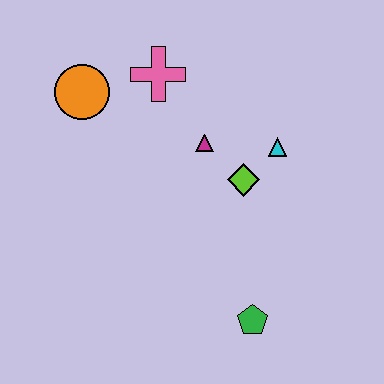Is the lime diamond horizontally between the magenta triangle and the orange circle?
No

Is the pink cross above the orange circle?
Yes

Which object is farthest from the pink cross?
The green pentagon is farthest from the pink cross.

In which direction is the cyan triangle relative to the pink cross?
The cyan triangle is to the right of the pink cross.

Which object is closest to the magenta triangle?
The lime diamond is closest to the magenta triangle.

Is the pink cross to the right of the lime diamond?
No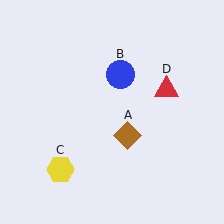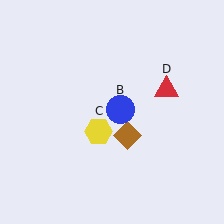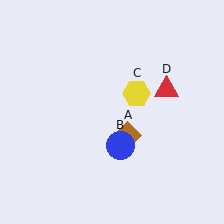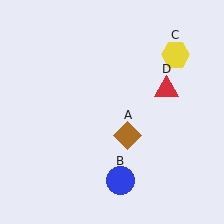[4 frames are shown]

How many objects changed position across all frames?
2 objects changed position: blue circle (object B), yellow hexagon (object C).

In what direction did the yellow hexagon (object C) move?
The yellow hexagon (object C) moved up and to the right.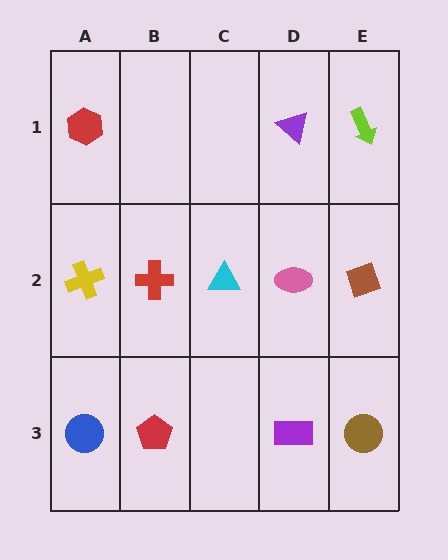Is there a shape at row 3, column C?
No, that cell is empty.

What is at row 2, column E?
A brown diamond.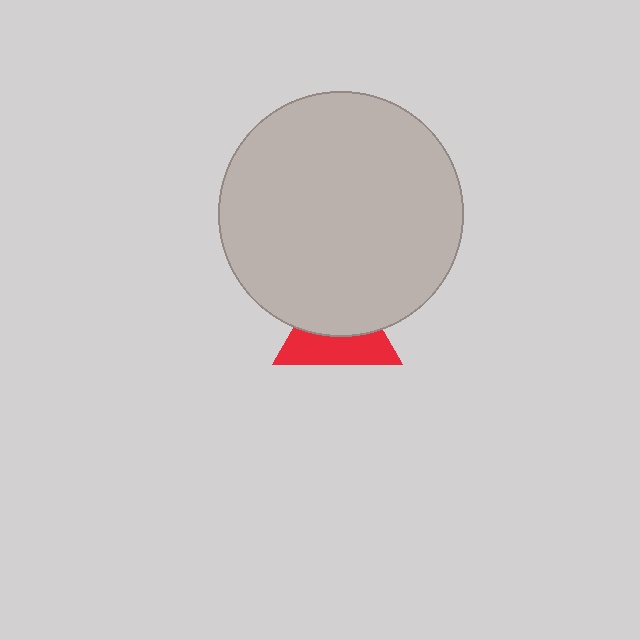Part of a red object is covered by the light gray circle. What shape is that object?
It is a triangle.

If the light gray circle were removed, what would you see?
You would see the complete red triangle.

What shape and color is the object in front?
The object in front is a light gray circle.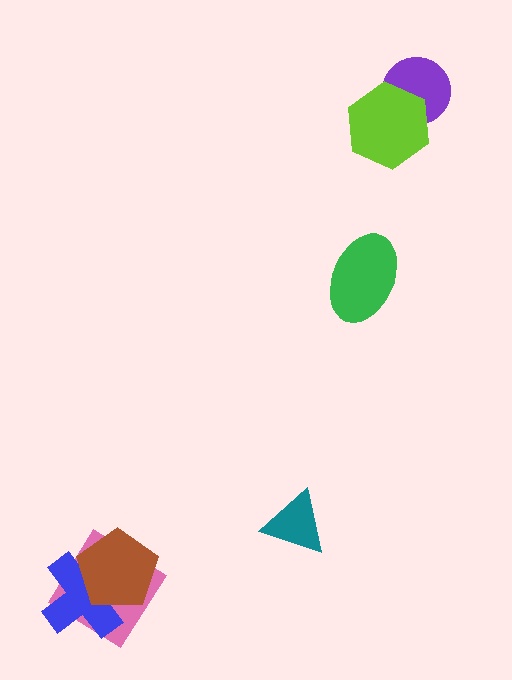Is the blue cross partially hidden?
Yes, it is partially covered by another shape.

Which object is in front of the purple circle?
The lime hexagon is in front of the purple circle.